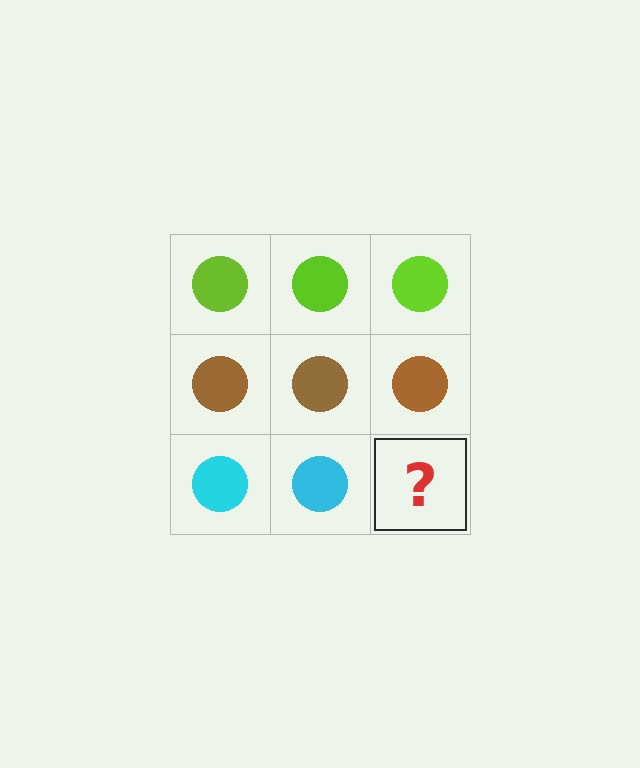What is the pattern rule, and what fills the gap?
The rule is that each row has a consistent color. The gap should be filled with a cyan circle.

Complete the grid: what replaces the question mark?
The question mark should be replaced with a cyan circle.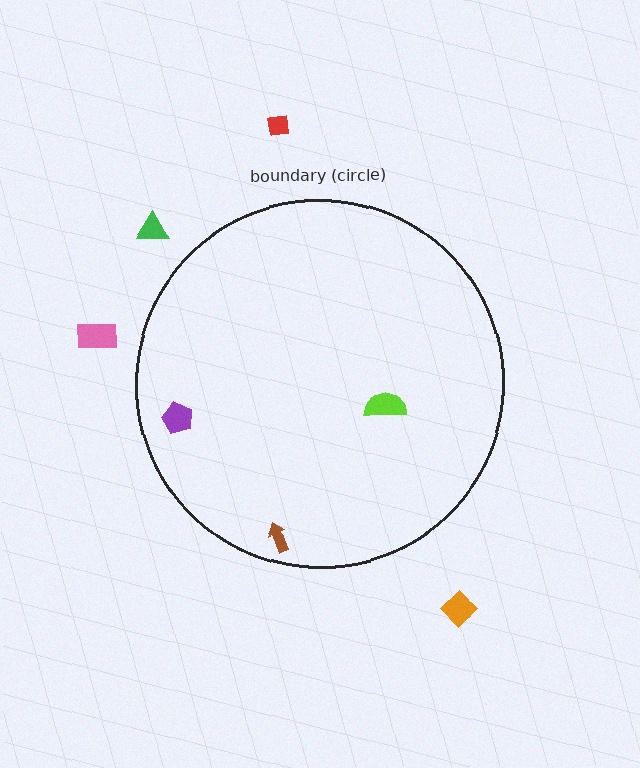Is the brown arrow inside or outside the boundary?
Inside.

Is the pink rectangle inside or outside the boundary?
Outside.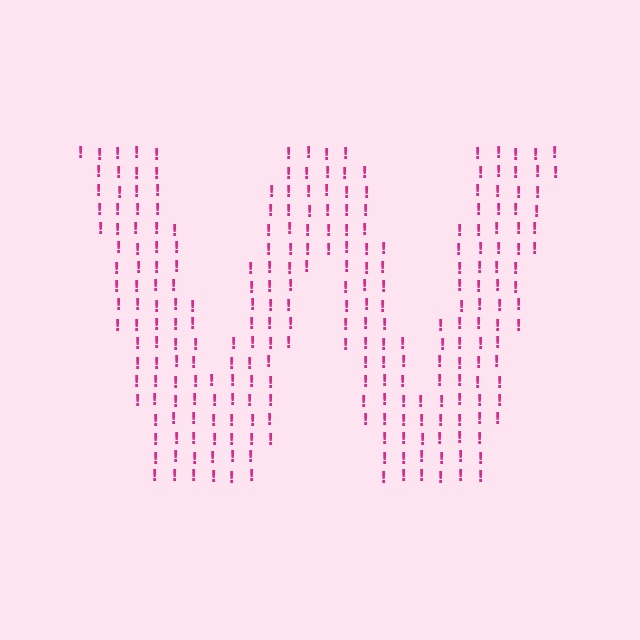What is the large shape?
The large shape is the letter W.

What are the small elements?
The small elements are exclamation marks.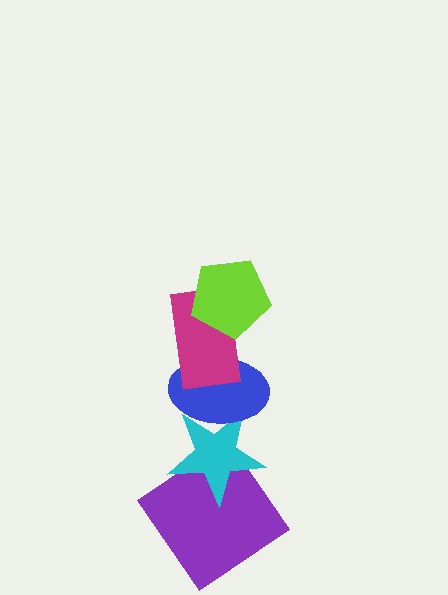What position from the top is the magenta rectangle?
The magenta rectangle is 2nd from the top.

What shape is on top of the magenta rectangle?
The lime pentagon is on top of the magenta rectangle.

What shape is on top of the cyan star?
The blue ellipse is on top of the cyan star.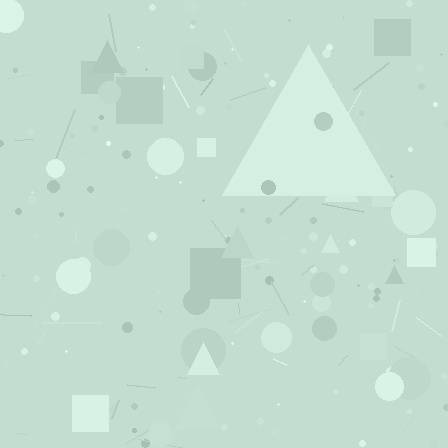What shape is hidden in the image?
A triangle is hidden in the image.